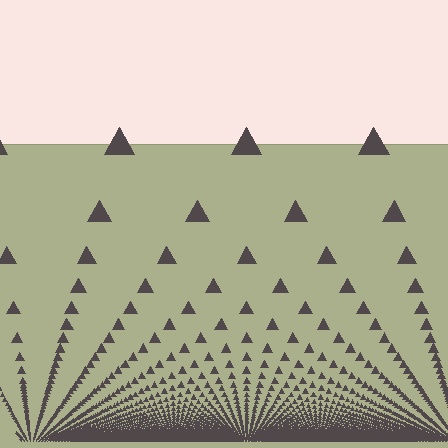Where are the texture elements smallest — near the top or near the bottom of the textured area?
Near the bottom.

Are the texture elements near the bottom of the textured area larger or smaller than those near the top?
Smaller. The gradient is inverted — elements near the bottom are smaller and denser.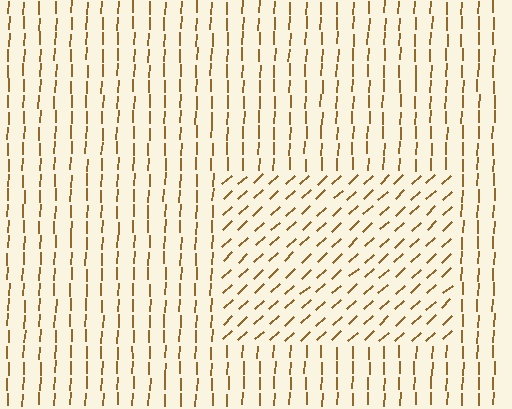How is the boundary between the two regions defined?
The boundary is defined purely by a change in line orientation (approximately 45 degrees difference). All lines are the same color and thickness.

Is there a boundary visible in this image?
Yes, there is a texture boundary formed by a change in line orientation.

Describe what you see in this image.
The image is filled with small brown line segments. A rectangle region in the image has lines oriented differently from the surrounding lines, creating a visible texture boundary.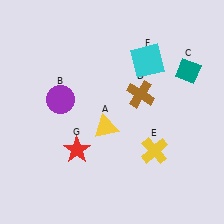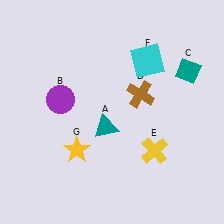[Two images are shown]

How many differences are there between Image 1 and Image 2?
There are 2 differences between the two images.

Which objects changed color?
A changed from yellow to teal. G changed from red to yellow.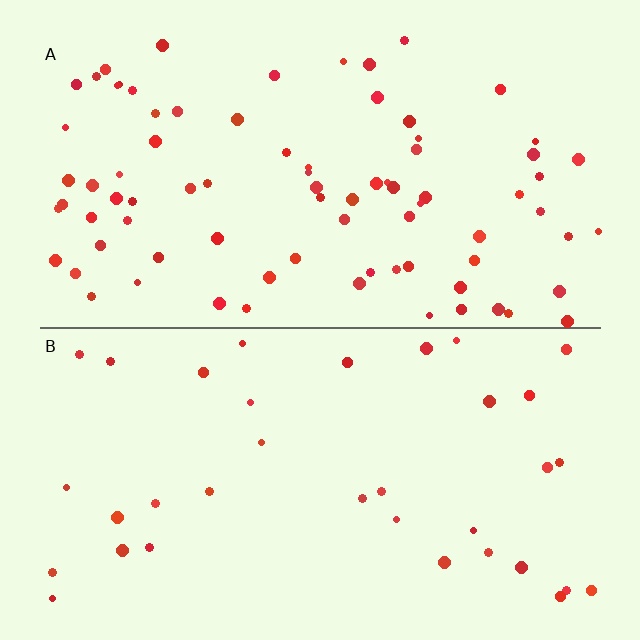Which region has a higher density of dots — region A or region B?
A (the top).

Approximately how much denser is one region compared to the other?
Approximately 2.3× — region A over region B.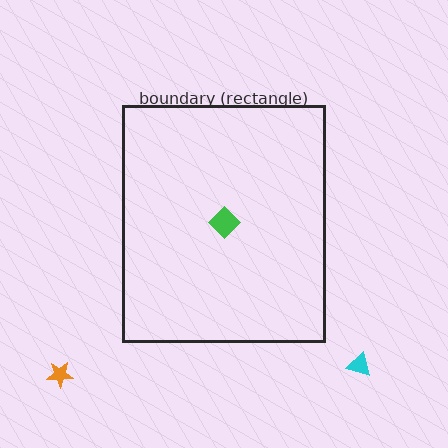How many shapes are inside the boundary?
1 inside, 2 outside.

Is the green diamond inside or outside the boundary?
Inside.